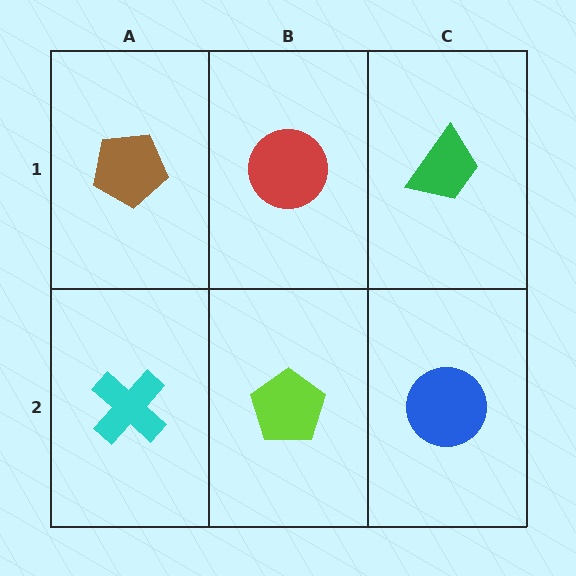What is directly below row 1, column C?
A blue circle.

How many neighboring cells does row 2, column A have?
2.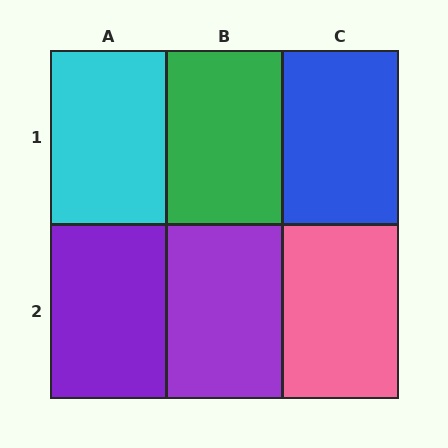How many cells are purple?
2 cells are purple.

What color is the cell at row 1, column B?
Green.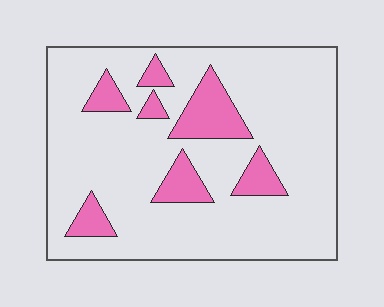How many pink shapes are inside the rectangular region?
7.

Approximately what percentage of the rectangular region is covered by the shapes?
Approximately 15%.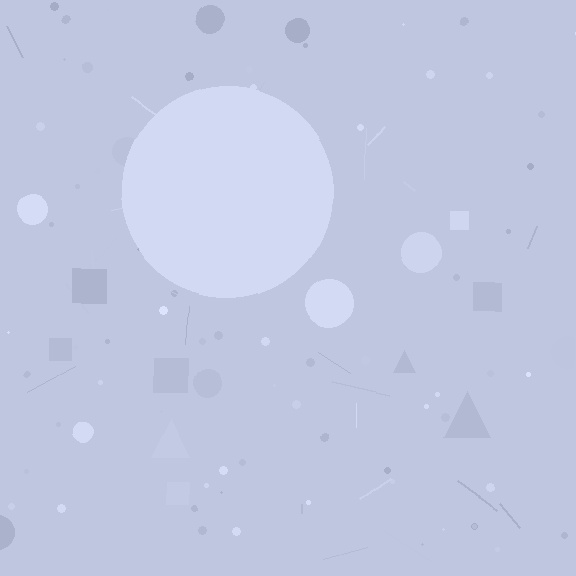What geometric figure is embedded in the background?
A circle is embedded in the background.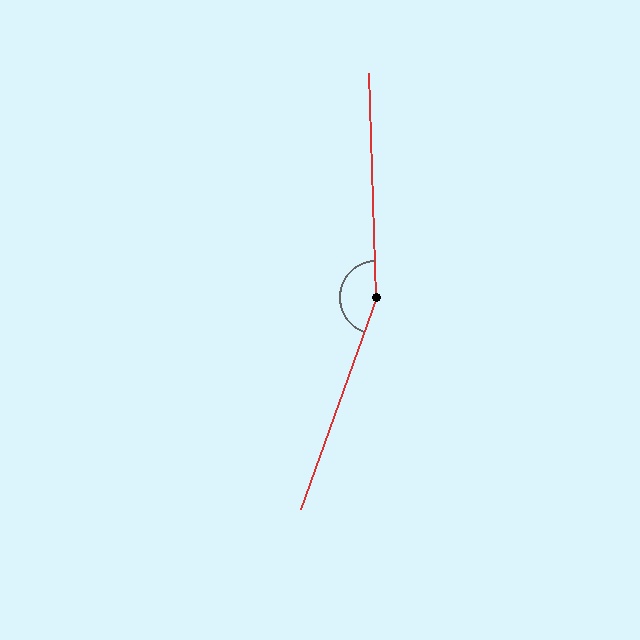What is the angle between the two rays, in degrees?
Approximately 159 degrees.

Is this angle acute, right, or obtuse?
It is obtuse.